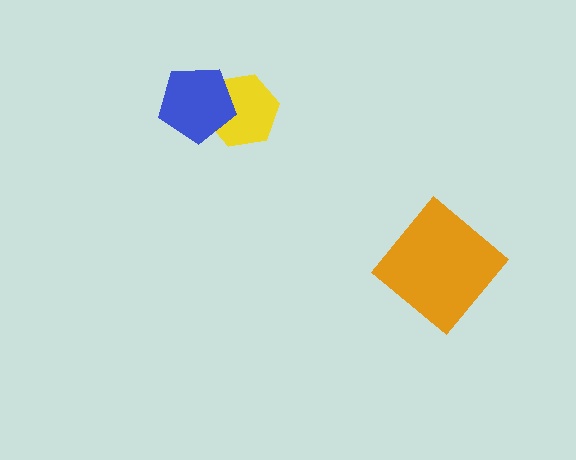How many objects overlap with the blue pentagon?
1 object overlaps with the blue pentagon.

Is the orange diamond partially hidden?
No, no other shape covers it.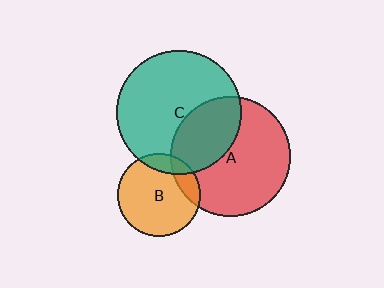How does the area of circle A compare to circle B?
Approximately 2.1 times.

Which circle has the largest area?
Circle C (teal).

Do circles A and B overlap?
Yes.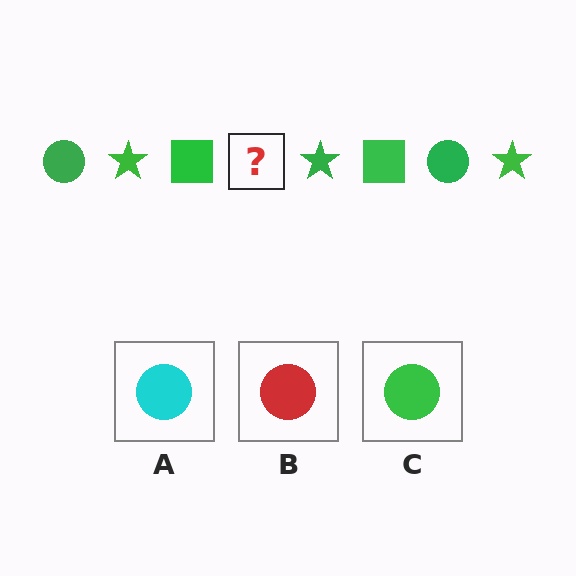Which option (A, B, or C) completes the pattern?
C.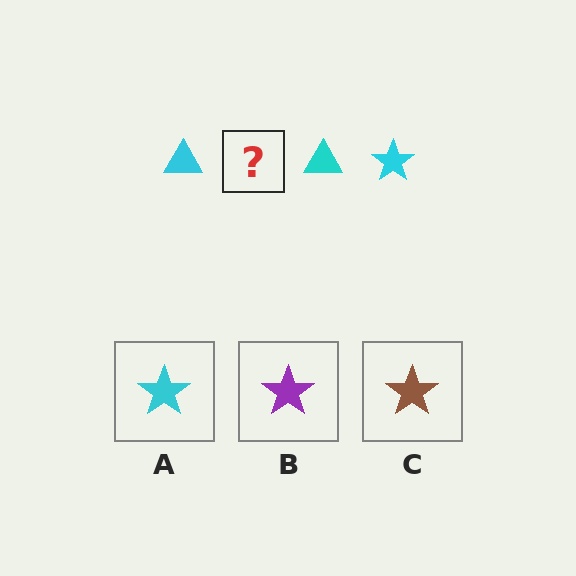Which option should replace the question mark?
Option A.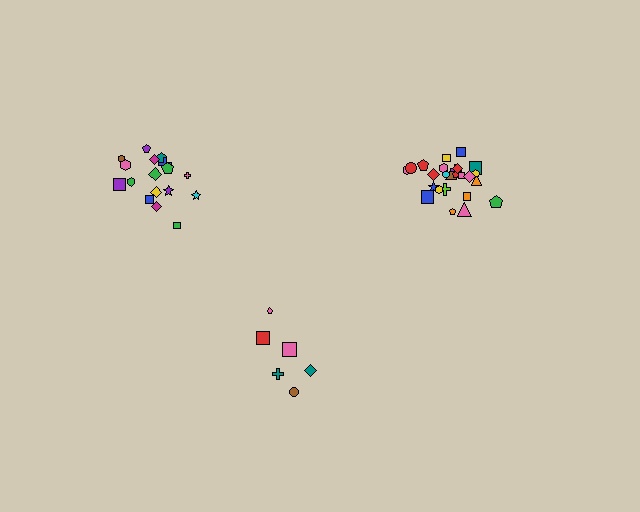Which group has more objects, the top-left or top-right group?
The top-right group.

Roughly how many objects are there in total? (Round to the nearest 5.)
Roughly 50 objects in total.